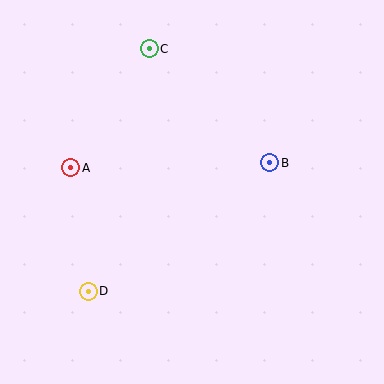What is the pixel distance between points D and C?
The distance between D and C is 250 pixels.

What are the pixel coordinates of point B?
Point B is at (270, 163).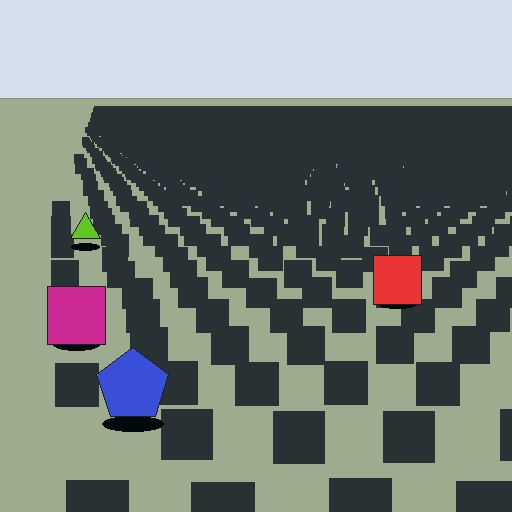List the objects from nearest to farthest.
From nearest to farthest: the blue pentagon, the magenta square, the red square, the lime triangle.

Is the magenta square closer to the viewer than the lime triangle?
Yes. The magenta square is closer — you can tell from the texture gradient: the ground texture is coarser near it.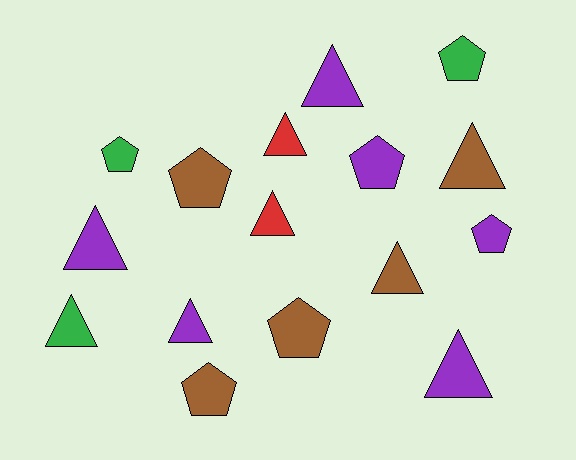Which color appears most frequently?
Purple, with 6 objects.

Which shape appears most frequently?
Triangle, with 9 objects.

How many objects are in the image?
There are 16 objects.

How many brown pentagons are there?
There are 3 brown pentagons.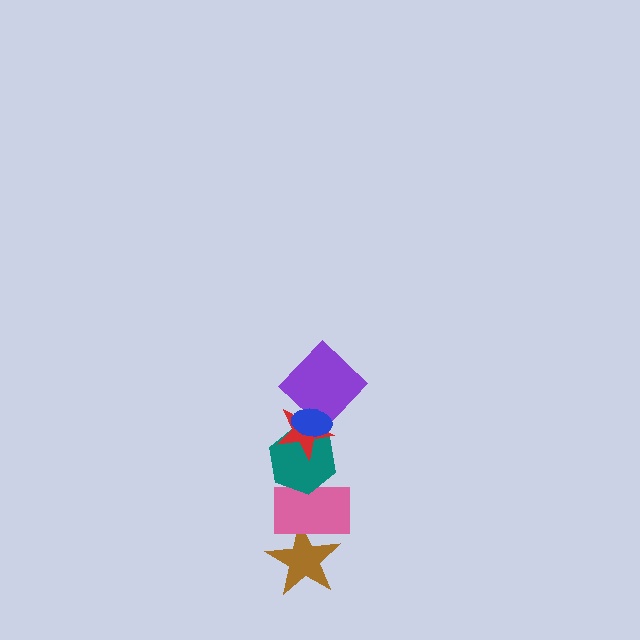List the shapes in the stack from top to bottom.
From top to bottom: the blue ellipse, the purple diamond, the red star, the teal hexagon, the pink rectangle, the brown star.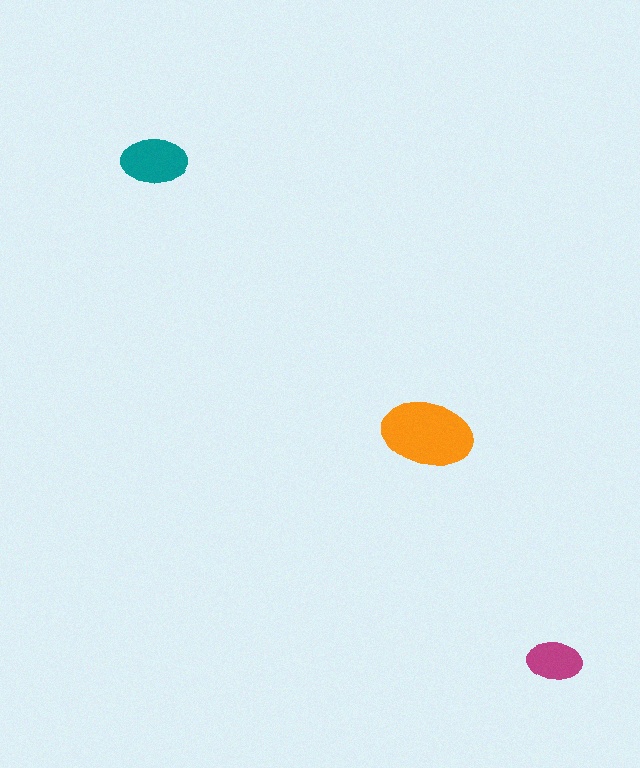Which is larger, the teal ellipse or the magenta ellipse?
The teal one.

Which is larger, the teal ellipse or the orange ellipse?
The orange one.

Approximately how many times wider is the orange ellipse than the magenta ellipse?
About 1.5 times wider.